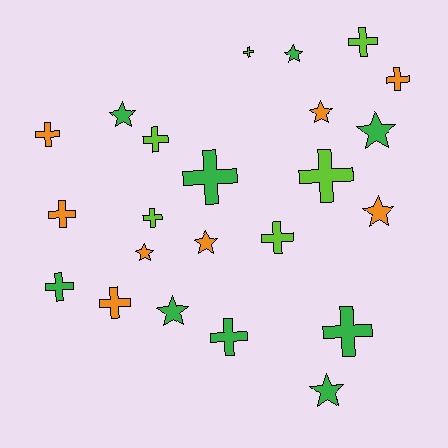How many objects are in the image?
There are 23 objects.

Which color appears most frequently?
Green, with 9 objects.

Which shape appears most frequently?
Cross, with 14 objects.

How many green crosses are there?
There are 4 green crosses.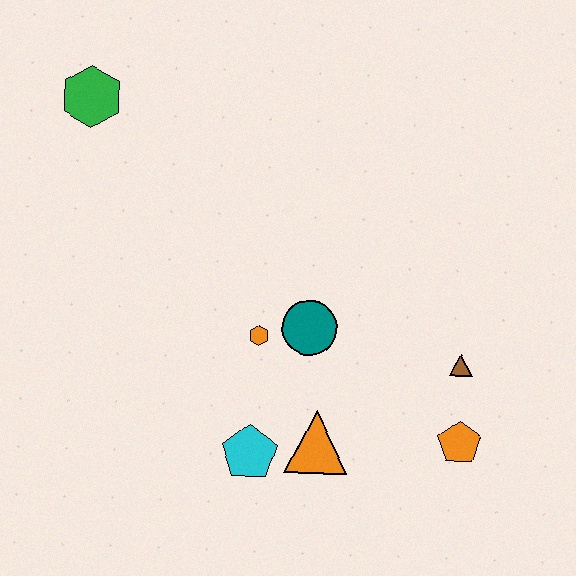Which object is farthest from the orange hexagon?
The green hexagon is farthest from the orange hexagon.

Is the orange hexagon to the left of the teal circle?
Yes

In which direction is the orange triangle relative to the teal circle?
The orange triangle is below the teal circle.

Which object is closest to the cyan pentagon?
The orange triangle is closest to the cyan pentagon.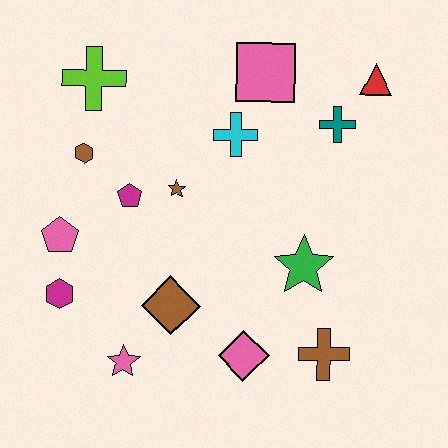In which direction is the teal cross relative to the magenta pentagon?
The teal cross is to the right of the magenta pentagon.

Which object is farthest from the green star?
The lime cross is farthest from the green star.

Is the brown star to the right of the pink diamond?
No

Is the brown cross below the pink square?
Yes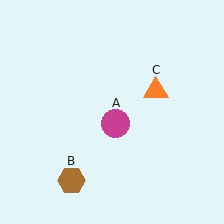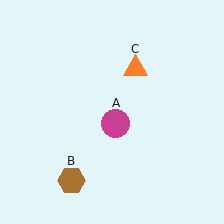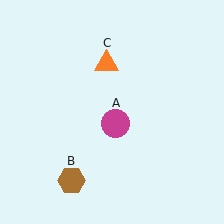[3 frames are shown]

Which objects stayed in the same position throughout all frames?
Magenta circle (object A) and brown hexagon (object B) remained stationary.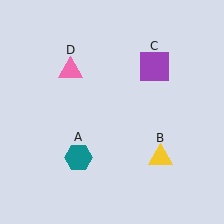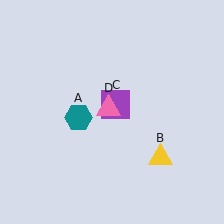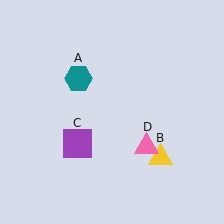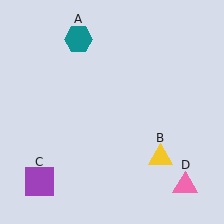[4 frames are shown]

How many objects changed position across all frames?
3 objects changed position: teal hexagon (object A), purple square (object C), pink triangle (object D).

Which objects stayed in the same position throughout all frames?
Yellow triangle (object B) remained stationary.